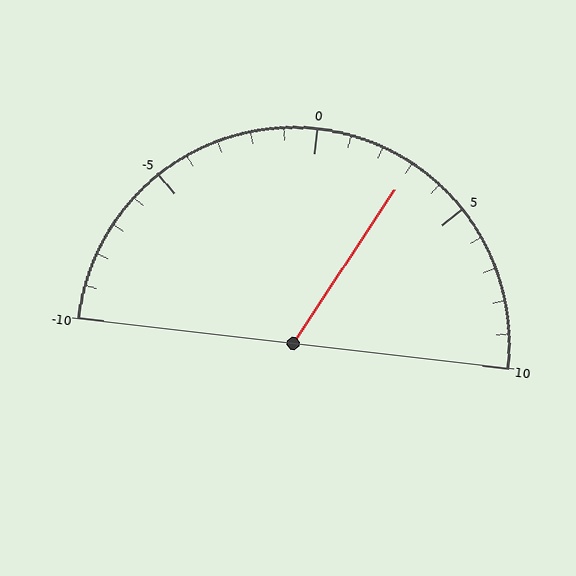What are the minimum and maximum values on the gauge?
The gauge ranges from -10 to 10.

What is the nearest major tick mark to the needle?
The nearest major tick mark is 5.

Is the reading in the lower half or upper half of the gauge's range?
The reading is in the upper half of the range (-10 to 10).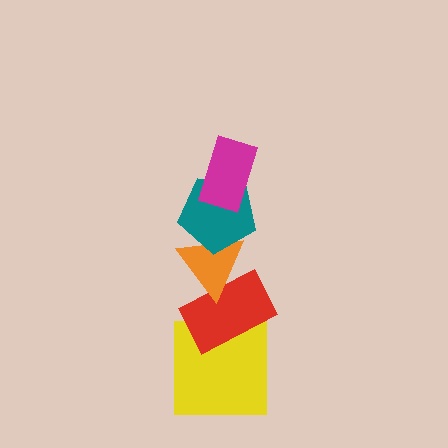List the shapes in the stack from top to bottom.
From top to bottom: the magenta rectangle, the teal pentagon, the orange triangle, the red rectangle, the yellow square.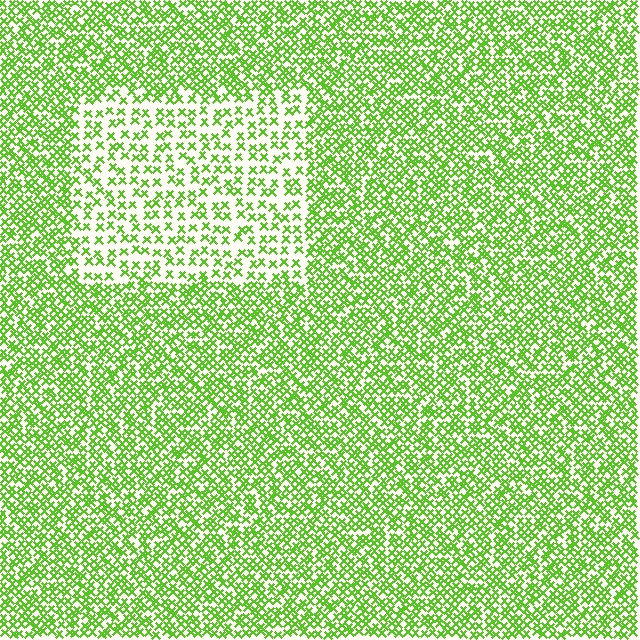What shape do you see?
I see a rectangle.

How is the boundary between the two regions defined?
The boundary is defined by a change in element density (approximately 2.1x ratio). All elements are the same color, size, and shape.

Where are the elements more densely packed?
The elements are more densely packed outside the rectangle boundary.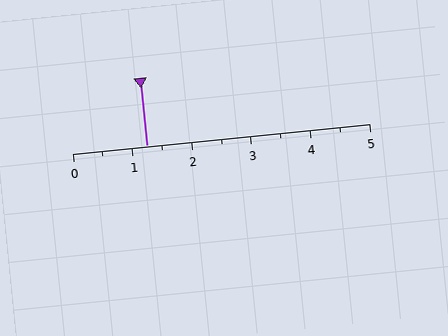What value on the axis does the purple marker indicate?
The marker indicates approximately 1.2.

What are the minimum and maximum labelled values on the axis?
The axis runs from 0 to 5.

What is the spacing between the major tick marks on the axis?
The major ticks are spaced 1 apart.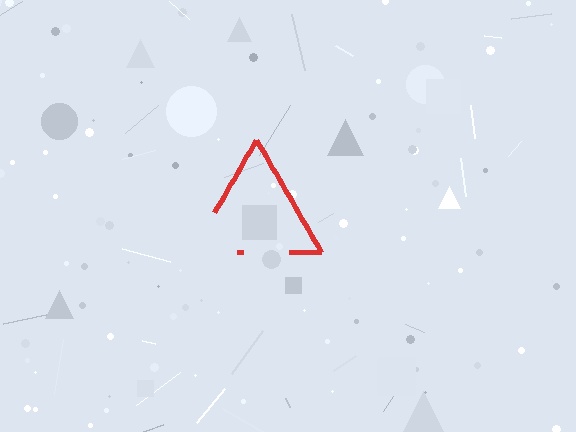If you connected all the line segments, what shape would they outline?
They would outline a triangle.